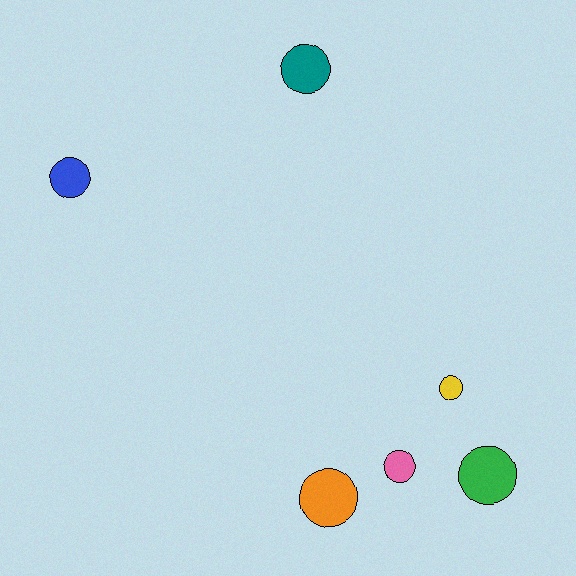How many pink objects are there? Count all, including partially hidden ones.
There is 1 pink object.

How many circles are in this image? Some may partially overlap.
There are 6 circles.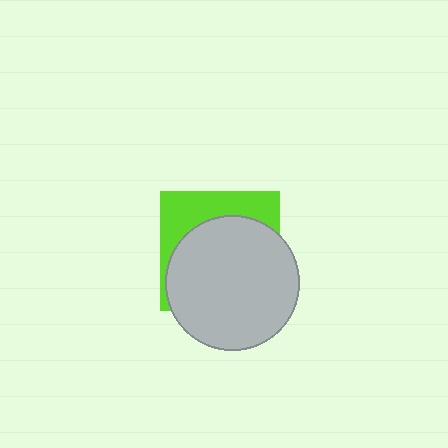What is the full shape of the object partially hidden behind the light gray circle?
The partially hidden object is a lime square.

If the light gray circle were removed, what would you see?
You would see the complete lime square.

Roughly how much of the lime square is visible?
A small part of it is visible (roughly 32%).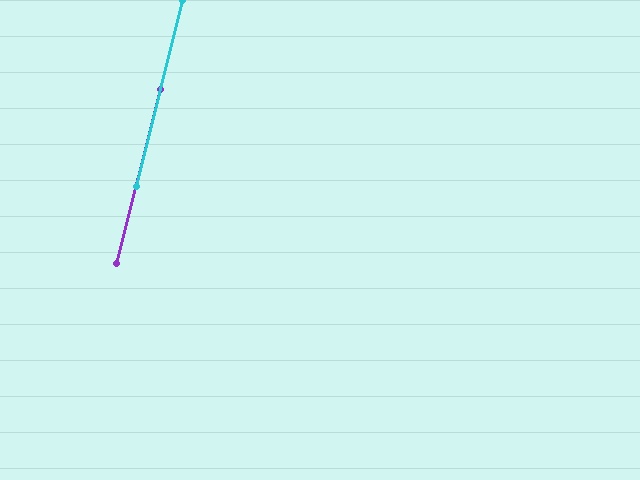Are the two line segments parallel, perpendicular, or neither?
Parallel — their directions differ by only 0.2°.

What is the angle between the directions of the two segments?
Approximately 0 degrees.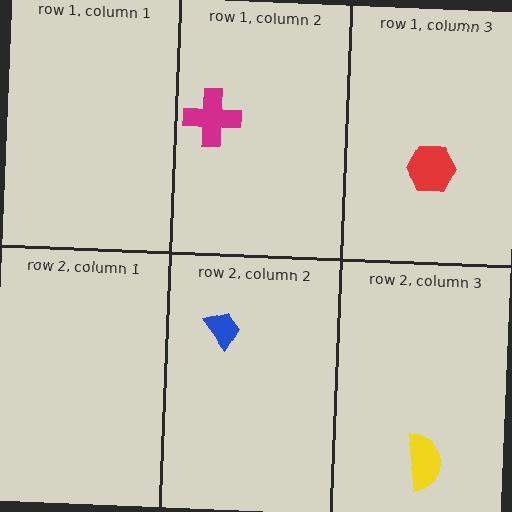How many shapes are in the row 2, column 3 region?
1.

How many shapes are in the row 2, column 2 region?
1.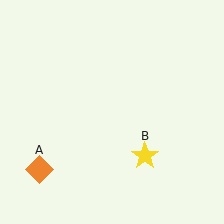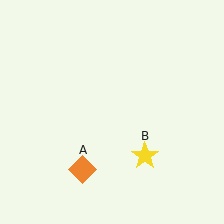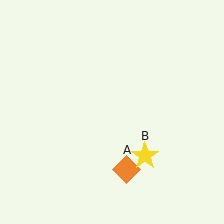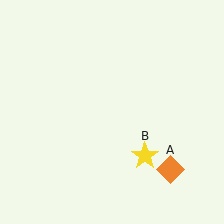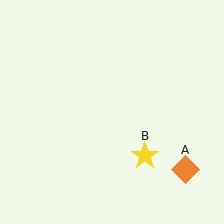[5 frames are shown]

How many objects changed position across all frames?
1 object changed position: orange diamond (object A).